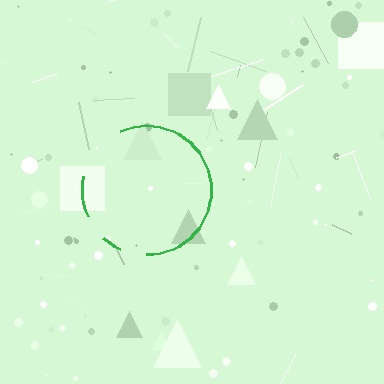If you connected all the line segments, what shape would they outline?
They would outline a circle.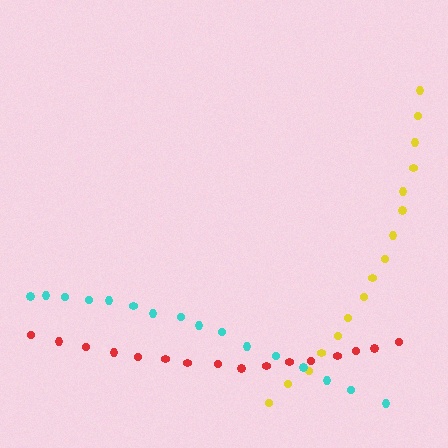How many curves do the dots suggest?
There are 3 distinct paths.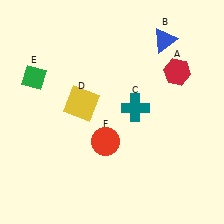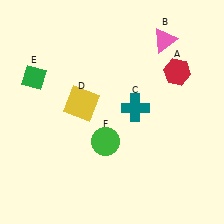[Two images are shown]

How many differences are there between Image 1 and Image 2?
There are 2 differences between the two images.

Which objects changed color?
B changed from blue to pink. F changed from red to green.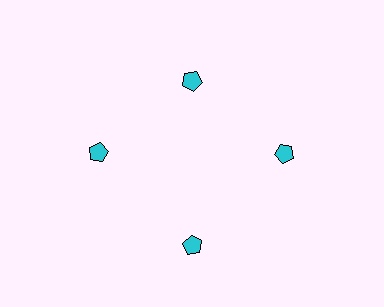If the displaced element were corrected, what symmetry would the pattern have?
It would have 4-fold rotational symmetry — the pattern would map onto itself every 90 degrees.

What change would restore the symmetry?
The symmetry would be restored by moving it outward, back onto the ring so that all 4 pentagons sit at equal angles and equal distance from the center.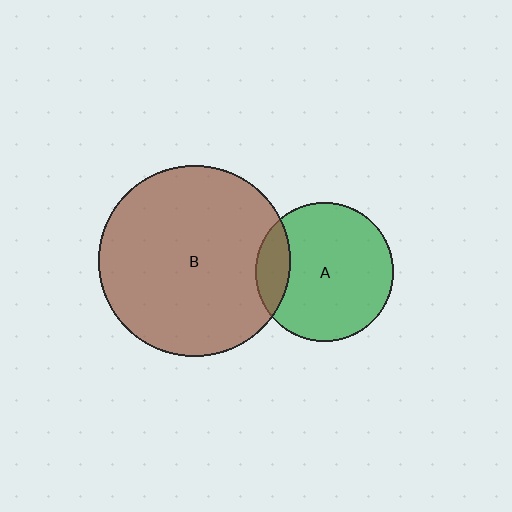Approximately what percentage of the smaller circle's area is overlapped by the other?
Approximately 15%.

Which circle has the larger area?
Circle B (brown).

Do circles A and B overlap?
Yes.